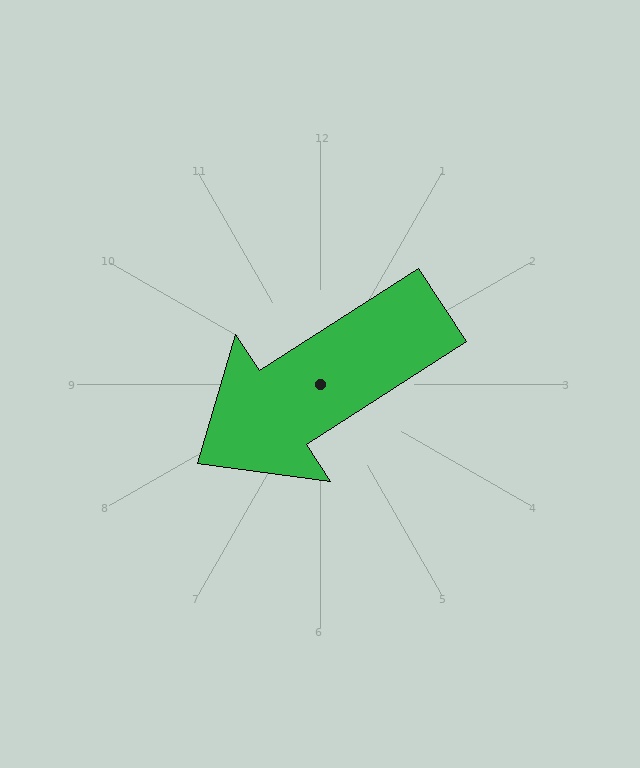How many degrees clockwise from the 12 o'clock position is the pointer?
Approximately 237 degrees.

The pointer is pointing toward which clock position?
Roughly 8 o'clock.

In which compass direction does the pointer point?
Southwest.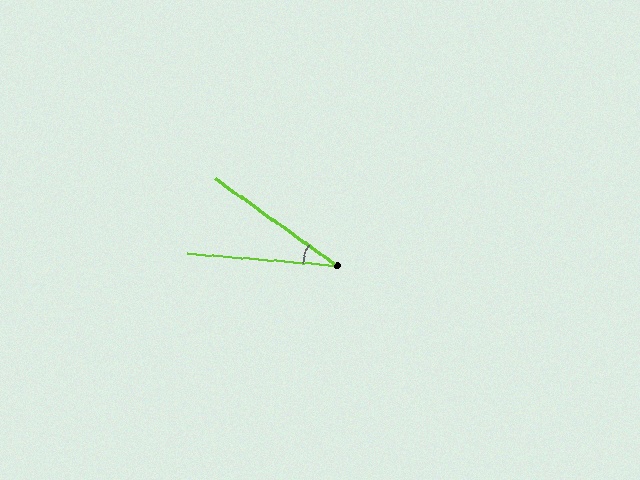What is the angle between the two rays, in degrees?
Approximately 31 degrees.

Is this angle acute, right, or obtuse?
It is acute.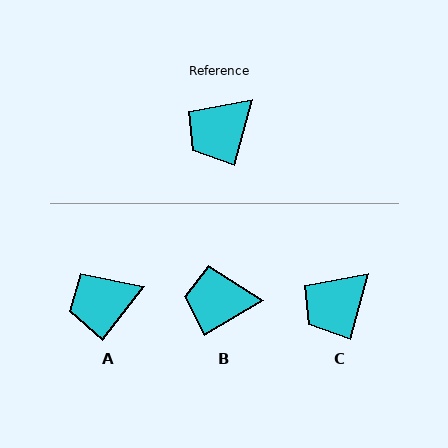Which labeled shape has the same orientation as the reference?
C.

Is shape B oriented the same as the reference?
No, it is off by about 44 degrees.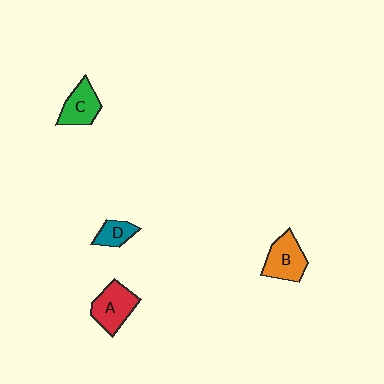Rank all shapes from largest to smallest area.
From largest to smallest: A (red), B (orange), C (green), D (teal).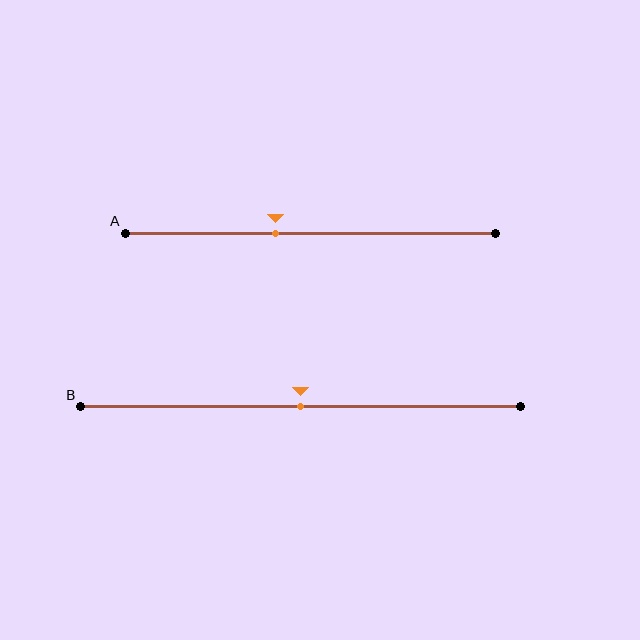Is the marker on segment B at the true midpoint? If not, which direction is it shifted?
Yes, the marker on segment B is at the true midpoint.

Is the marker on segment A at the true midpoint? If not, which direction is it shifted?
No, the marker on segment A is shifted to the left by about 9% of the segment length.